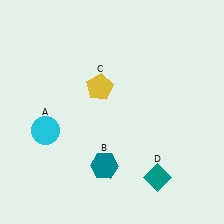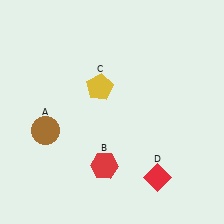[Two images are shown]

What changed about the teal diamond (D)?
In Image 1, D is teal. In Image 2, it changed to red.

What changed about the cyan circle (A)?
In Image 1, A is cyan. In Image 2, it changed to brown.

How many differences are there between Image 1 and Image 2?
There are 3 differences between the two images.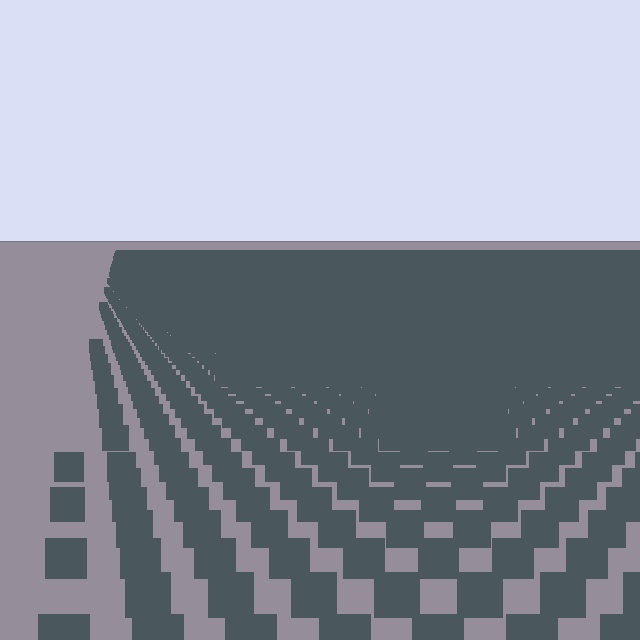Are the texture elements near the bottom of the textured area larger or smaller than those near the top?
Larger. Near the bottom, elements are closer to the viewer and appear at a bigger on-screen size.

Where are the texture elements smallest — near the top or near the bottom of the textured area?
Near the top.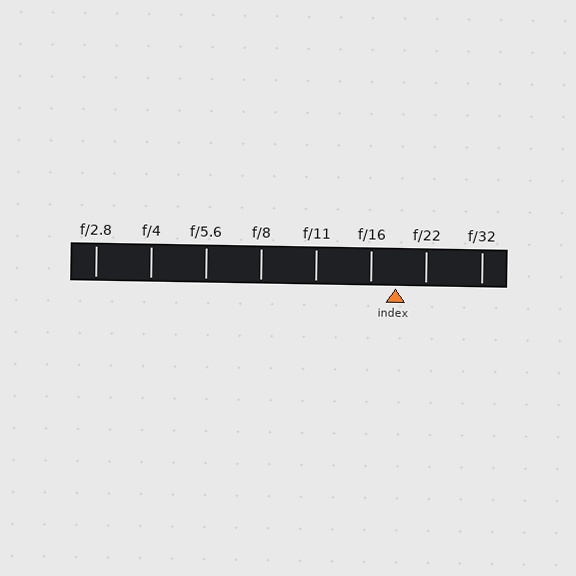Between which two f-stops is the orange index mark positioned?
The index mark is between f/16 and f/22.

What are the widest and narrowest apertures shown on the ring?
The widest aperture shown is f/2.8 and the narrowest is f/32.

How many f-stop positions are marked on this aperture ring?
There are 8 f-stop positions marked.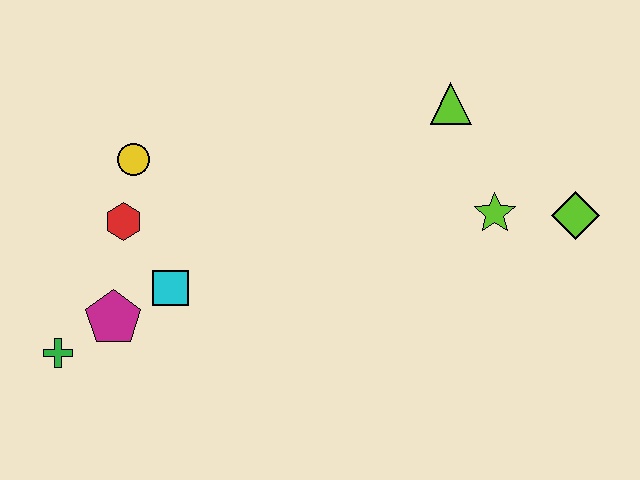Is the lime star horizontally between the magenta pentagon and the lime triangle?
No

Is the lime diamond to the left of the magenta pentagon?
No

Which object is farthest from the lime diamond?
The green cross is farthest from the lime diamond.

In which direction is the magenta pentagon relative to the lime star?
The magenta pentagon is to the left of the lime star.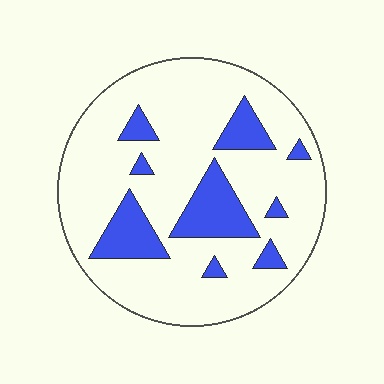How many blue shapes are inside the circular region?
9.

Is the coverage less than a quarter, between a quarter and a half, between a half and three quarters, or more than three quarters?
Less than a quarter.